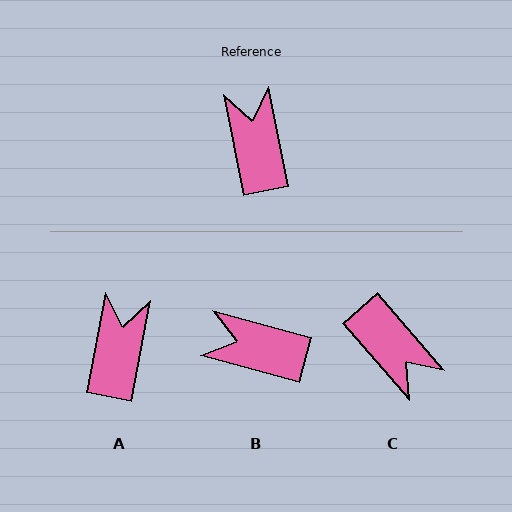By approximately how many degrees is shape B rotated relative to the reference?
Approximately 64 degrees counter-clockwise.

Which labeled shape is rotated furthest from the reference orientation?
C, about 150 degrees away.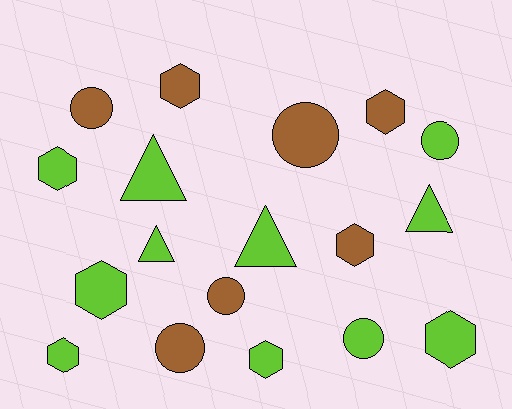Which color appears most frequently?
Lime, with 11 objects.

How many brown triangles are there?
There are no brown triangles.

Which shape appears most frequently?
Hexagon, with 8 objects.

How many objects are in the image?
There are 18 objects.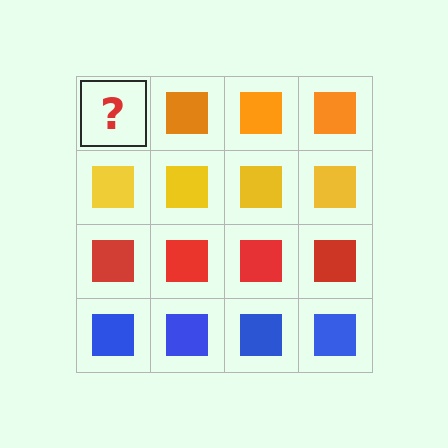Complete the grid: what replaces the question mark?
The question mark should be replaced with an orange square.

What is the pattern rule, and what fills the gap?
The rule is that each row has a consistent color. The gap should be filled with an orange square.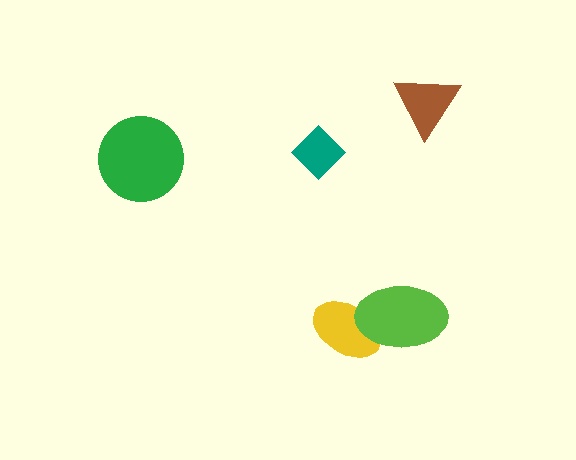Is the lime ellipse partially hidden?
No, no other shape covers it.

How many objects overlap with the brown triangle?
0 objects overlap with the brown triangle.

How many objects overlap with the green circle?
0 objects overlap with the green circle.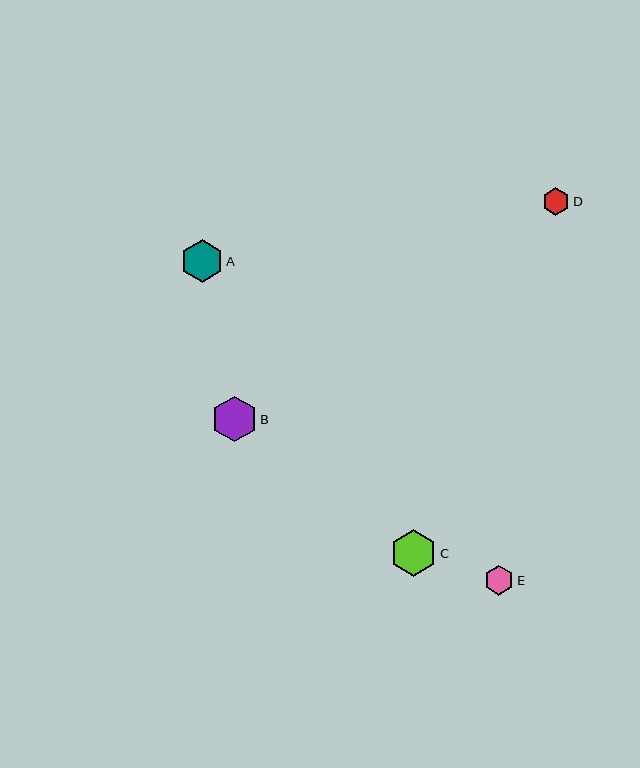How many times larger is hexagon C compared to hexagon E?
Hexagon C is approximately 1.6 times the size of hexagon E.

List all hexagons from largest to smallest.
From largest to smallest: C, B, A, E, D.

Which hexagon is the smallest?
Hexagon D is the smallest with a size of approximately 27 pixels.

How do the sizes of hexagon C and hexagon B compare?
Hexagon C and hexagon B are approximately the same size.